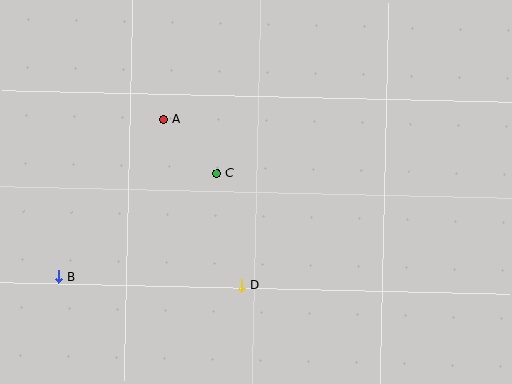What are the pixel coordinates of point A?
Point A is at (163, 119).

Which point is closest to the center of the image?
Point C at (217, 173) is closest to the center.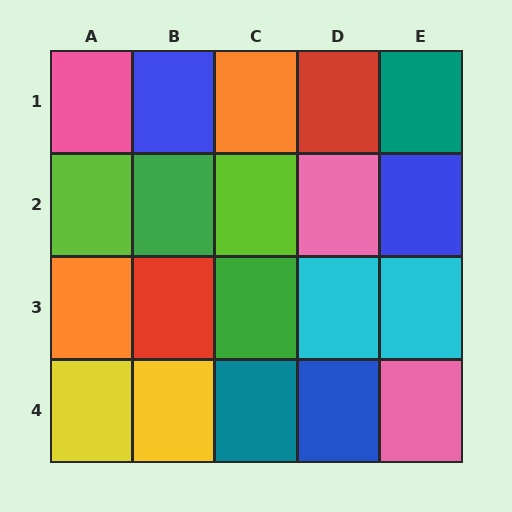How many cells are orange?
2 cells are orange.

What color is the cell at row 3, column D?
Cyan.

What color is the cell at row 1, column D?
Red.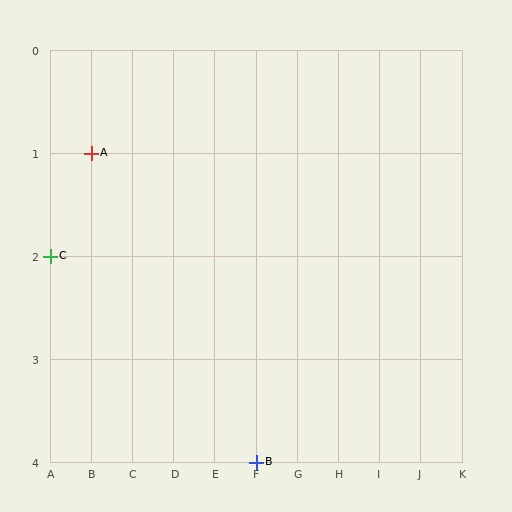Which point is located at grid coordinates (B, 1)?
Point A is at (B, 1).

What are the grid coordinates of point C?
Point C is at grid coordinates (A, 2).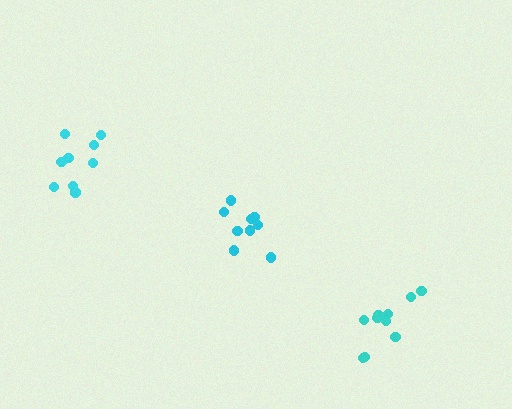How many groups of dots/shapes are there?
There are 3 groups.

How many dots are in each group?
Group 1: 9 dots, Group 2: 9 dots, Group 3: 10 dots (28 total).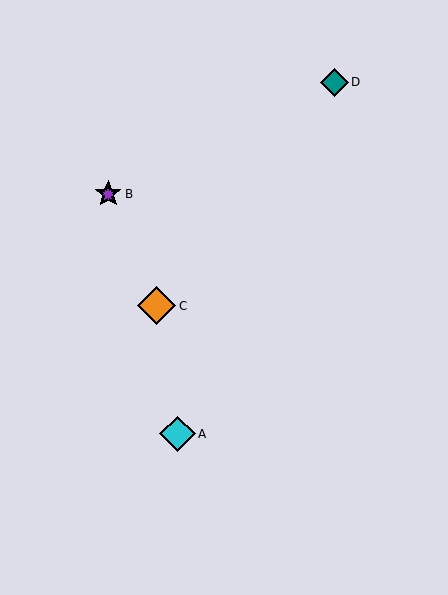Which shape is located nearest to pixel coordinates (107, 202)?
The purple star (labeled B) at (108, 194) is nearest to that location.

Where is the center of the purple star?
The center of the purple star is at (108, 194).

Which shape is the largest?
The orange diamond (labeled C) is the largest.